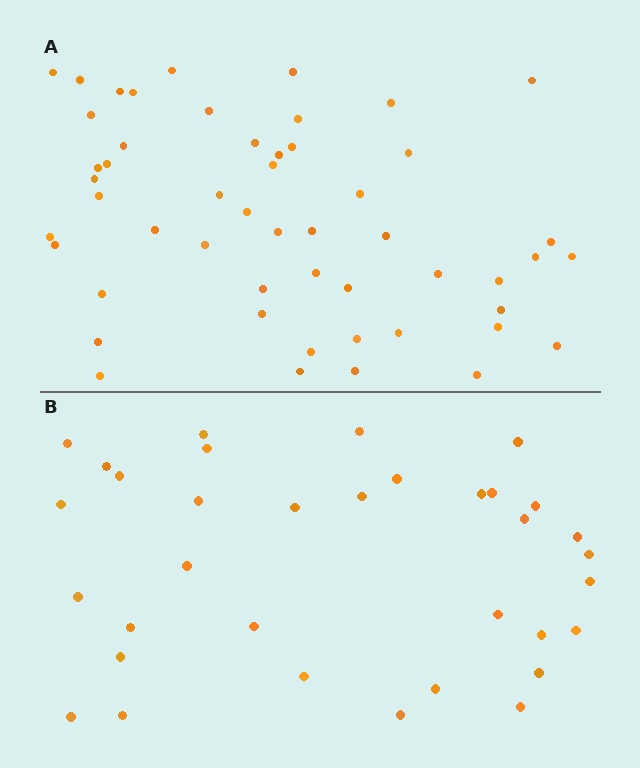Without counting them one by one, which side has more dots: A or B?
Region A (the top region) has more dots.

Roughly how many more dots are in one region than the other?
Region A has approximately 20 more dots than region B.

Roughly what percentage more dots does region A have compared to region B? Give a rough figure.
About 55% more.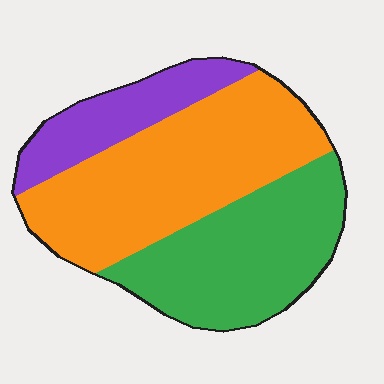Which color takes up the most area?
Orange, at roughly 45%.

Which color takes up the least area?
Purple, at roughly 15%.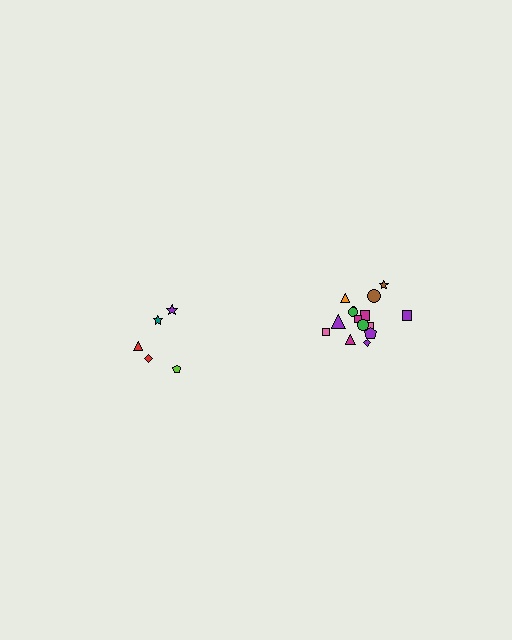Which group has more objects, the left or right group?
The right group.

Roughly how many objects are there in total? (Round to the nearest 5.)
Roughly 20 objects in total.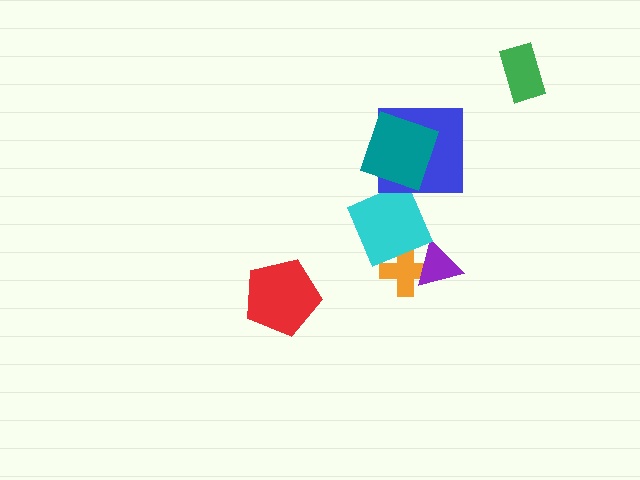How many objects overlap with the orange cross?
2 objects overlap with the orange cross.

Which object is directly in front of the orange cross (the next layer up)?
The purple triangle is directly in front of the orange cross.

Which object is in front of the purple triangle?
The cyan diamond is in front of the purple triangle.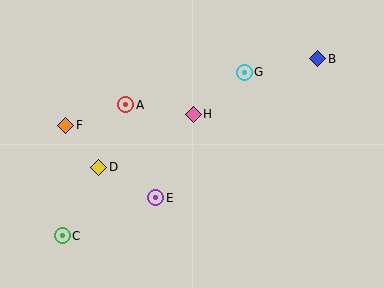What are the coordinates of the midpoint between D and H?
The midpoint between D and H is at (146, 141).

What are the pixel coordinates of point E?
Point E is at (156, 198).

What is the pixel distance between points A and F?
The distance between A and F is 63 pixels.